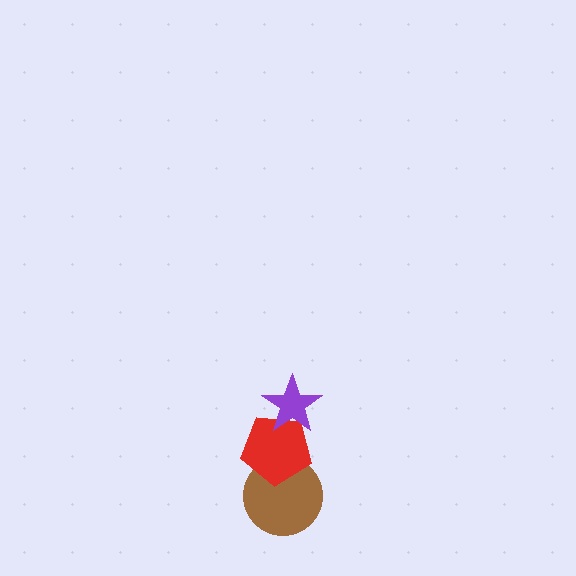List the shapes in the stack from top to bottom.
From top to bottom: the purple star, the red pentagon, the brown circle.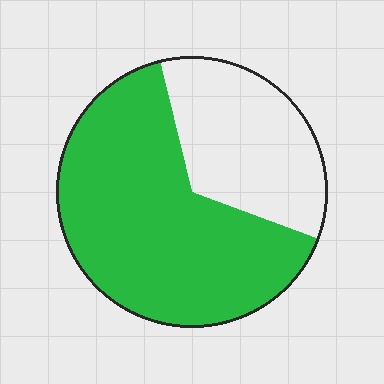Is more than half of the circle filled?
Yes.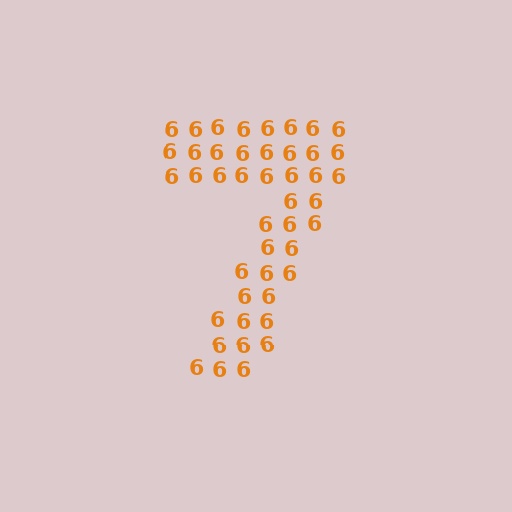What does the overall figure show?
The overall figure shows the digit 7.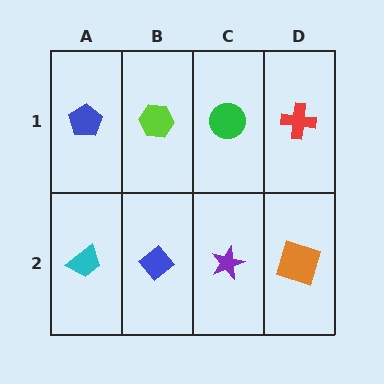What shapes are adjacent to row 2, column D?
A red cross (row 1, column D), a purple star (row 2, column C).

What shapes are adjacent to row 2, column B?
A lime hexagon (row 1, column B), a cyan trapezoid (row 2, column A), a purple star (row 2, column C).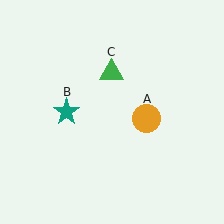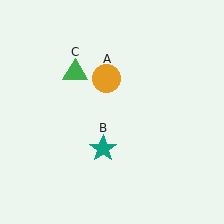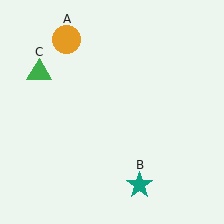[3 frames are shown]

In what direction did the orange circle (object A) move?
The orange circle (object A) moved up and to the left.